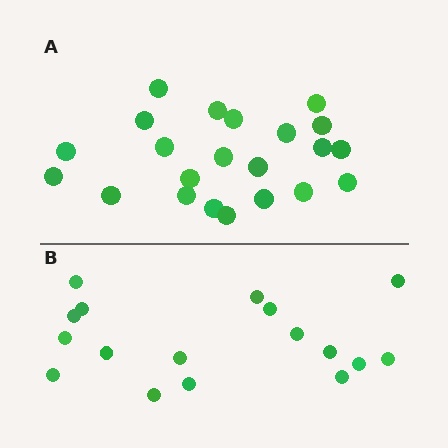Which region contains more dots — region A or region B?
Region A (the top region) has more dots.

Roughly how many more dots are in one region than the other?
Region A has about 5 more dots than region B.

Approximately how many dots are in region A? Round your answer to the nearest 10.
About 20 dots. (The exact count is 22, which rounds to 20.)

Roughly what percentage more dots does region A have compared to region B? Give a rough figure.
About 30% more.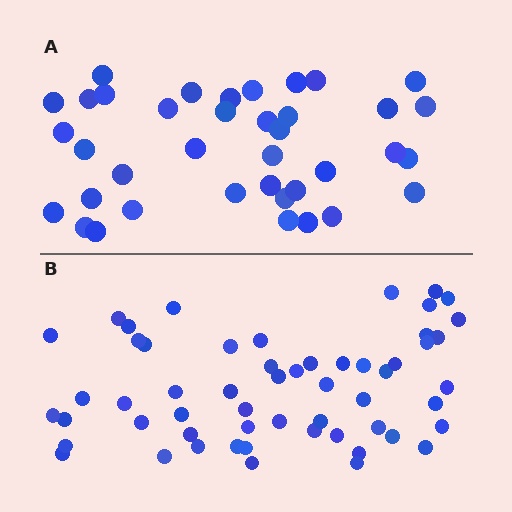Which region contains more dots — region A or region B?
Region B (the bottom region) has more dots.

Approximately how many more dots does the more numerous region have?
Region B has approximately 20 more dots than region A.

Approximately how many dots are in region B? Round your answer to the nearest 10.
About 60 dots. (The exact count is 56, which rounds to 60.)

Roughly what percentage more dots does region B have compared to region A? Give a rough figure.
About 45% more.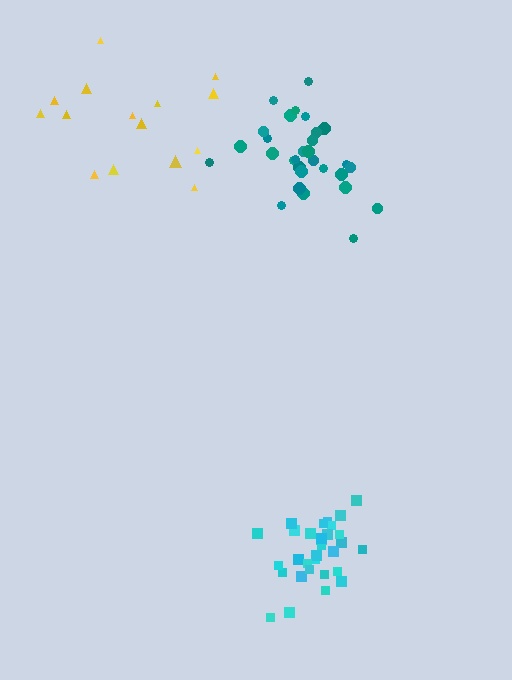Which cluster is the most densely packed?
Cyan.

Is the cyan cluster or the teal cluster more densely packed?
Cyan.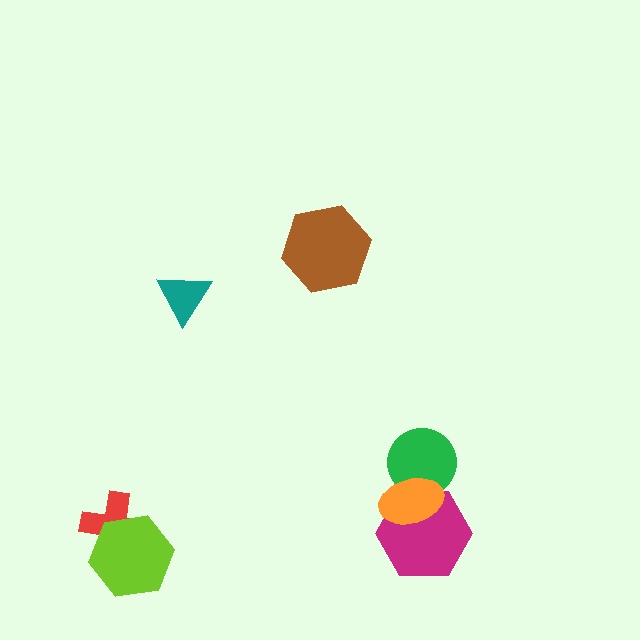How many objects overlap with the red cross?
1 object overlaps with the red cross.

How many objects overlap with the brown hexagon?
0 objects overlap with the brown hexagon.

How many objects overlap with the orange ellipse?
2 objects overlap with the orange ellipse.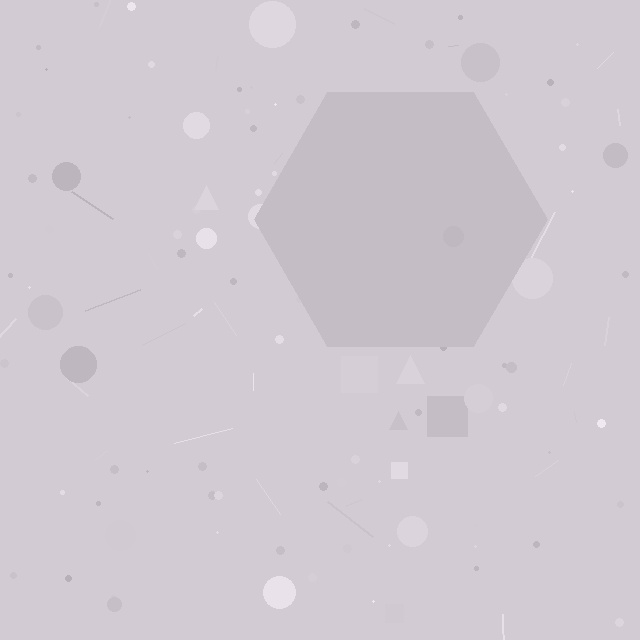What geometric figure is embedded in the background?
A hexagon is embedded in the background.